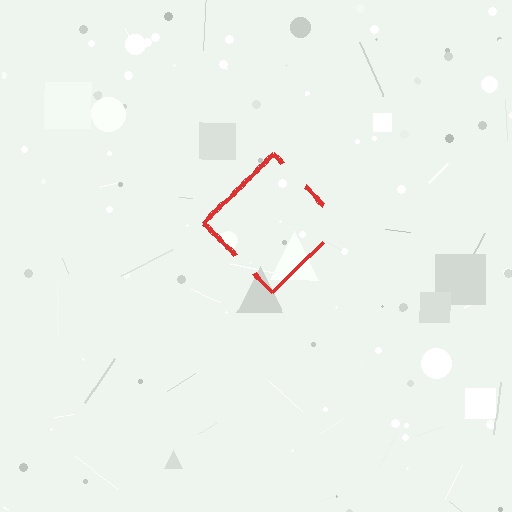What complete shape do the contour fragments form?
The contour fragments form a diamond.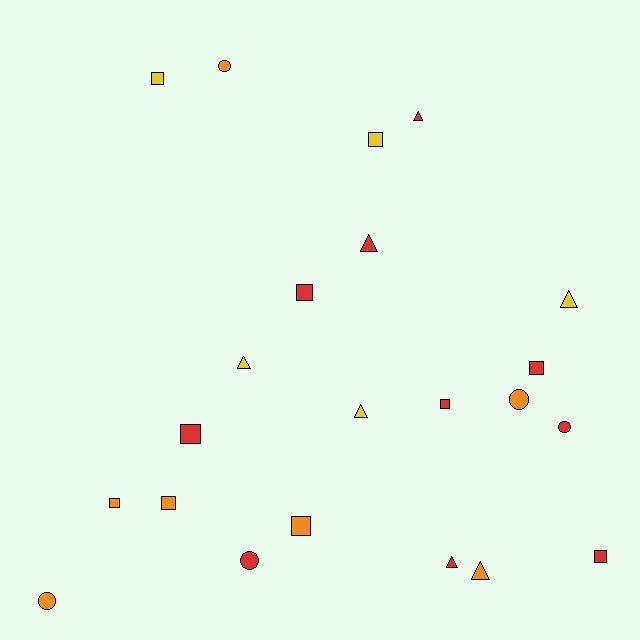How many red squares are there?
There are 5 red squares.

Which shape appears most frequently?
Square, with 10 objects.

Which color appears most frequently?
Red, with 10 objects.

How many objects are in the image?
There are 22 objects.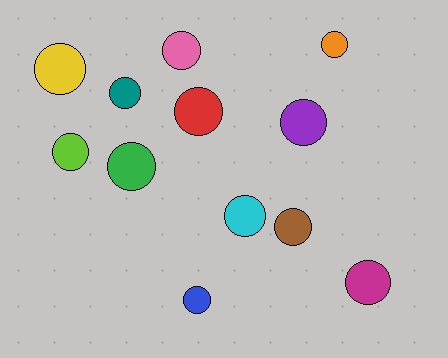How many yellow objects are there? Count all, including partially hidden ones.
There is 1 yellow object.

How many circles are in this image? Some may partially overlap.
There are 12 circles.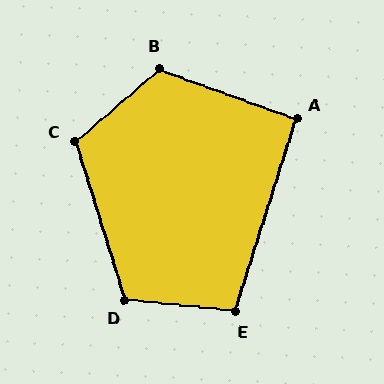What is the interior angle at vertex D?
Approximately 113 degrees (obtuse).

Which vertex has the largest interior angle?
B, at approximately 119 degrees.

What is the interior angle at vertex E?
Approximately 102 degrees (obtuse).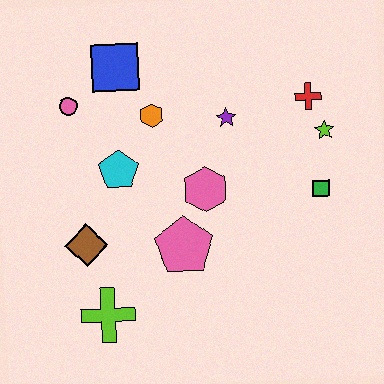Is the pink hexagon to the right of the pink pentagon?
Yes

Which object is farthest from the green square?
The pink circle is farthest from the green square.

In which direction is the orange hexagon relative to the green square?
The orange hexagon is to the left of the green square.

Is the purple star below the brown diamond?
No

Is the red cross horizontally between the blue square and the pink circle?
No